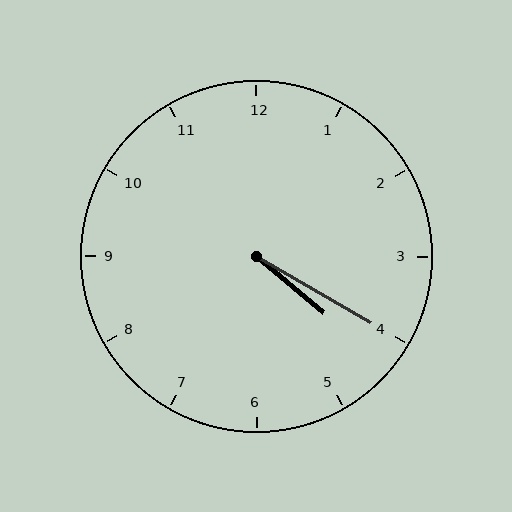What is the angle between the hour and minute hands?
Approximately 10 degrees.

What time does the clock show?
4:20.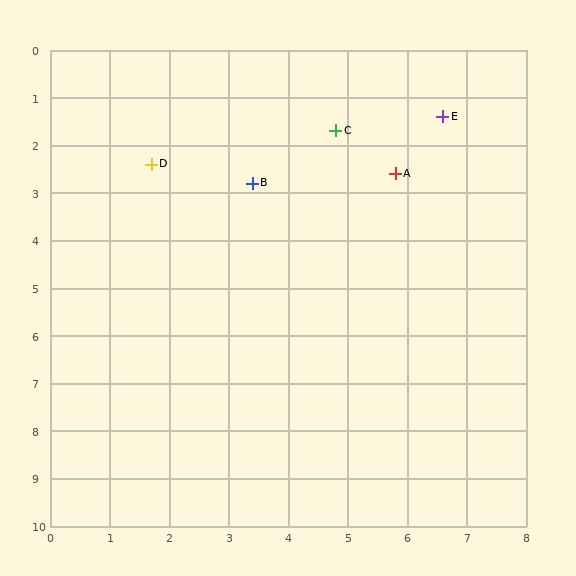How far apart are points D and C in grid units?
Points D and C are about 3.2 grid units apart.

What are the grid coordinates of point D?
Point D is at approximately (1.7, 2.4).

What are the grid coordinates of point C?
Point C is at approximately (4.8, 1.7).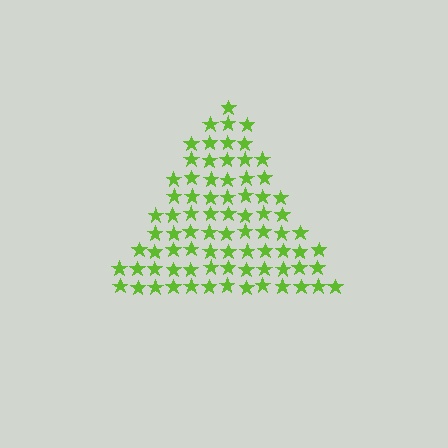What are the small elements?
The small elements are stars.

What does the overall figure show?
The overall figure shows a triangle.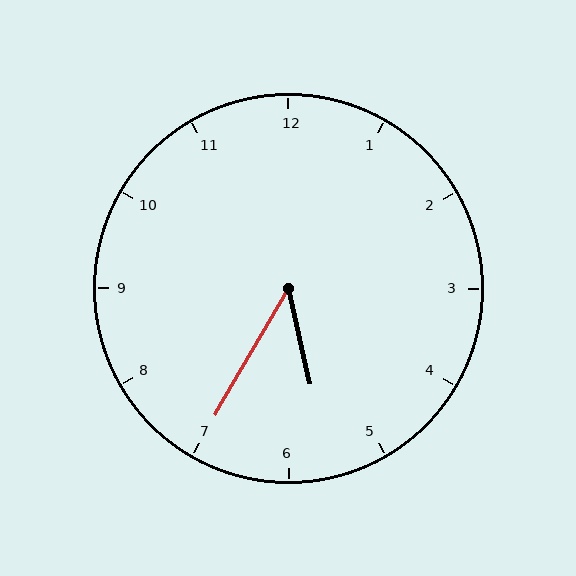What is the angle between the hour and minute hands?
Approximately 42 degrees.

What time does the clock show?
5:35.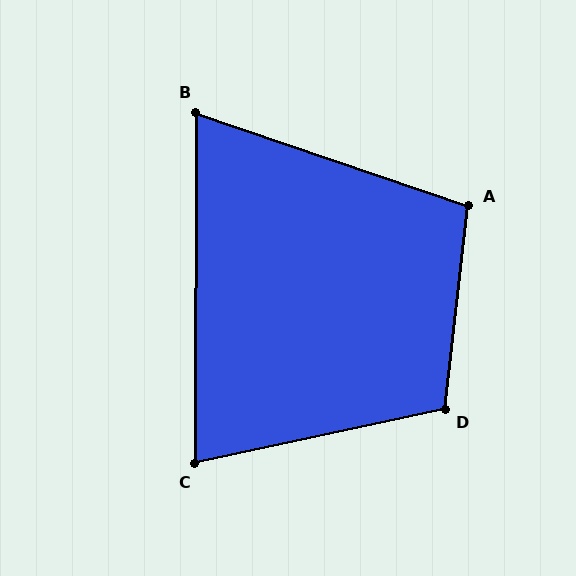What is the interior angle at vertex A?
Approximately 102 degrees (obtuse).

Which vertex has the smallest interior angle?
B, at approximately 71 degrees.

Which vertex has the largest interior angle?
D, at approximately 109 degrees.